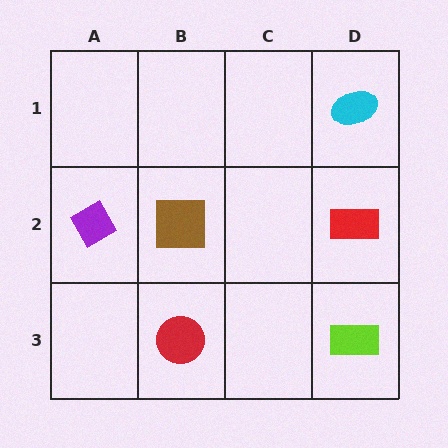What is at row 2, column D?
A red rectangle.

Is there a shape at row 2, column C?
No, that cell is empty.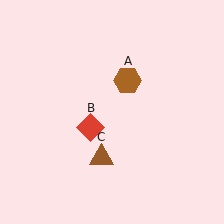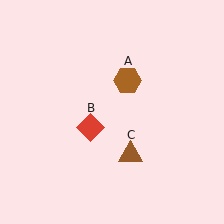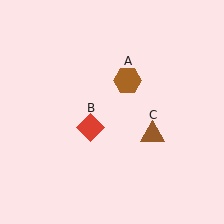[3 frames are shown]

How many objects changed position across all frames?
1 object changed position: brown triangle (object C).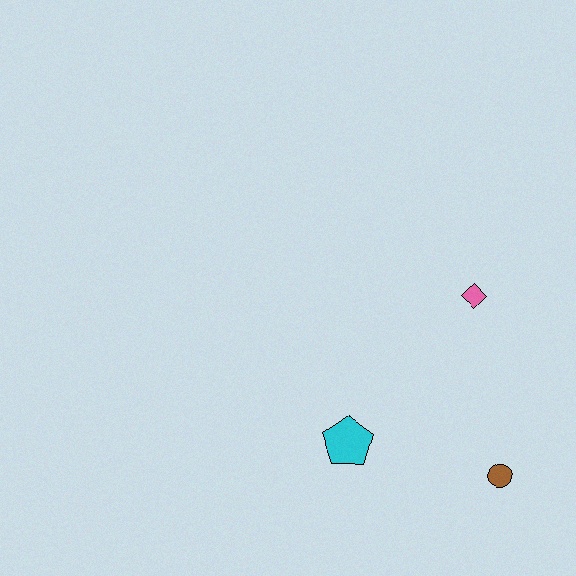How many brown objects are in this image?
There is 1 brown object.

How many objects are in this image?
There are 3 objects.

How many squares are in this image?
There are no squares.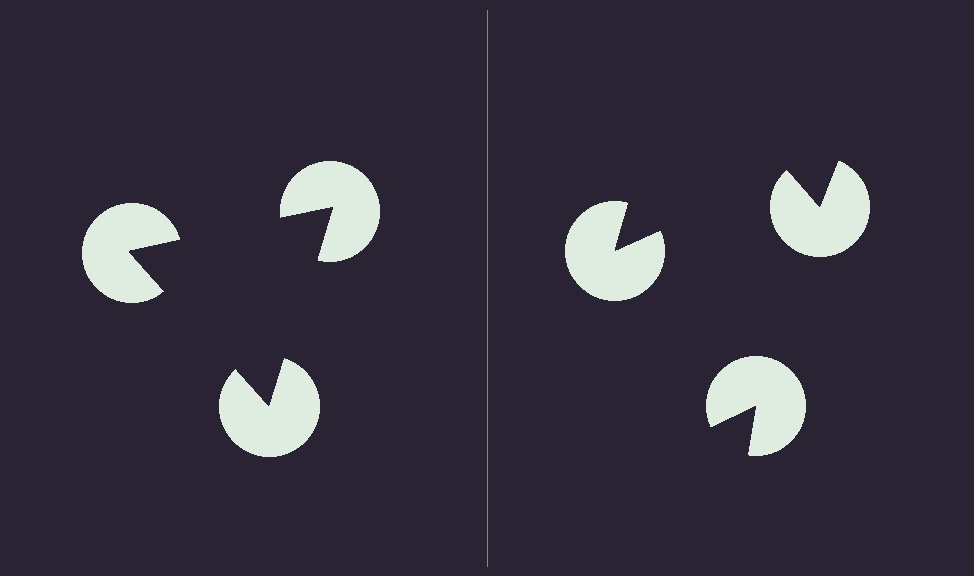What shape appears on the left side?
An illusory triangle.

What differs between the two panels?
The pac-man discs are positioned identically on both sides; only the wedge orientations differ. On the left they align to a triangle; on the right they are misaligned.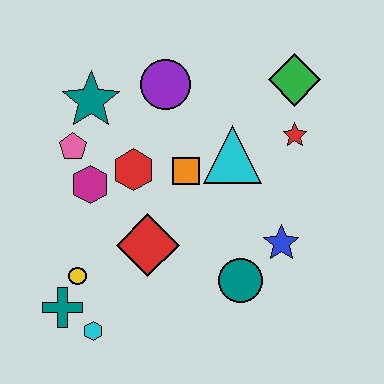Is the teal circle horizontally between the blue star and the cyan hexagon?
Yes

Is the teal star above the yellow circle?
Yes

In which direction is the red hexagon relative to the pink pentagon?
The red hexagon is to the right of the pink pentagon.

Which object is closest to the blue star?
The teal circle is closest to the blue star.